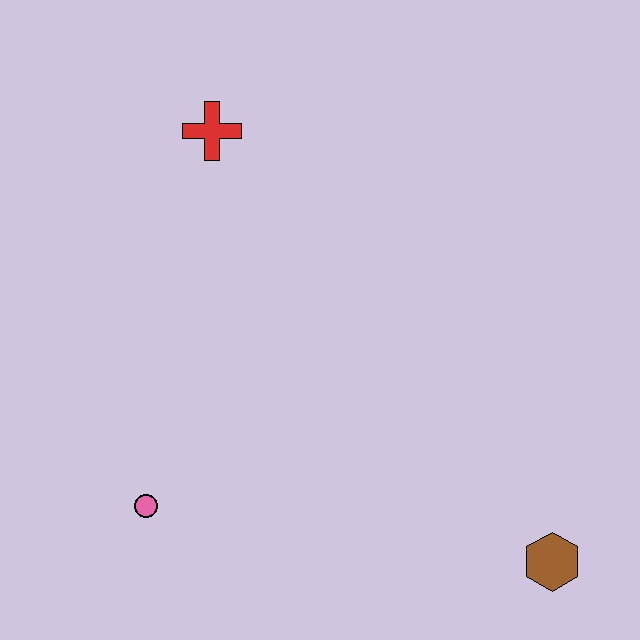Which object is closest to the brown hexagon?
The pink circle is closest to the brown hexagon.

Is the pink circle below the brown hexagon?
No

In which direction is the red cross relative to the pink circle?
The red cross is above the pink circle.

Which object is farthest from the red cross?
The brown hexagon is farthest from the red cross.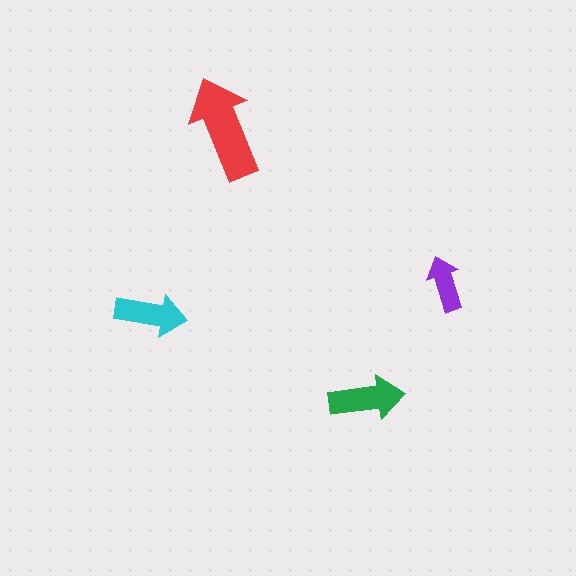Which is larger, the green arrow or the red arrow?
The red one.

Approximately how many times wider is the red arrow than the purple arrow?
About 2 times wider.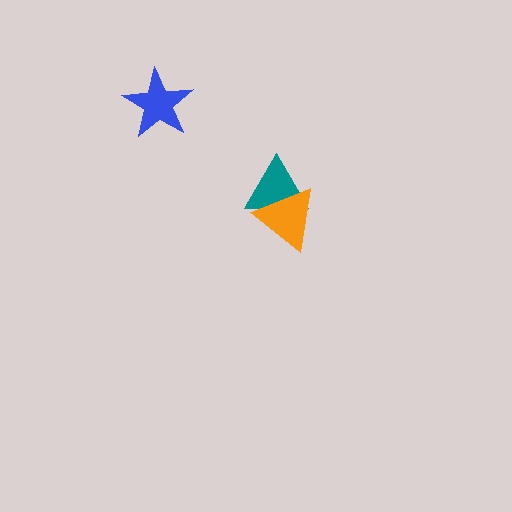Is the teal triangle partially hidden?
Yes, it is partially covered by another shape.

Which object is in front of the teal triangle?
The orange triangle is in front of the teal triangle.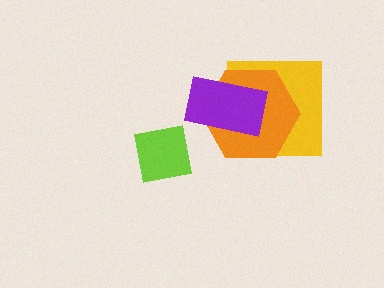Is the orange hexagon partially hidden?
Yes, it is partially covered by another shape.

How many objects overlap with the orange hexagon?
2 objects overlap with the orange hexagon.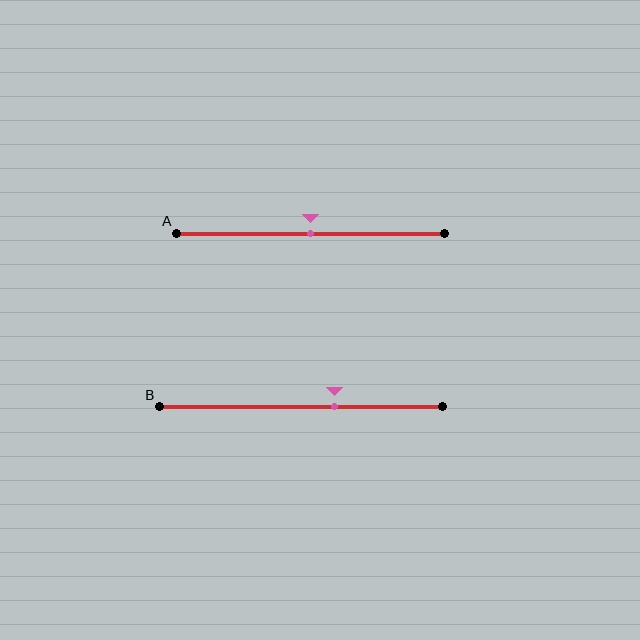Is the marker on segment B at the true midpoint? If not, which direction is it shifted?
No, the marker on segment B is shifted to the right by about 12% of the segment length.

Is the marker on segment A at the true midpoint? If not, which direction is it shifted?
Yes, the marker on segment A is at the true midpoint.